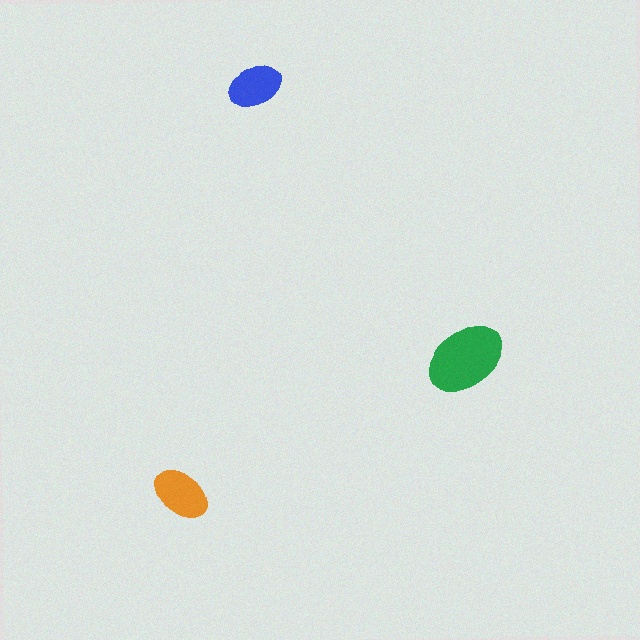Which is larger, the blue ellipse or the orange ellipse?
The orange one.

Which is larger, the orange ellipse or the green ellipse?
The green one.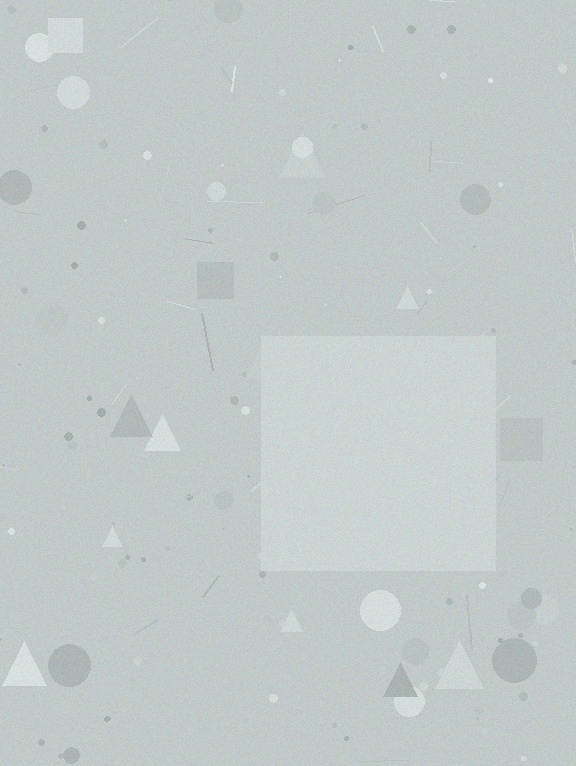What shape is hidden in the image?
A square is hidden in the image.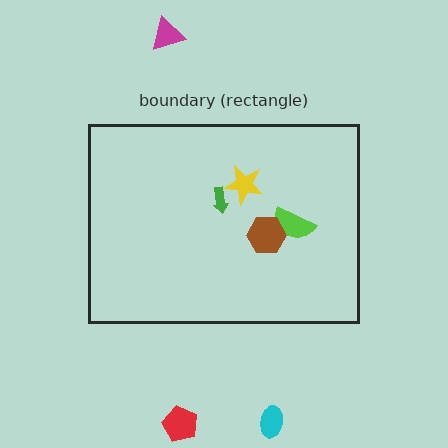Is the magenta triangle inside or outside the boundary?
Outside.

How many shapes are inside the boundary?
4 inside, 3 outside.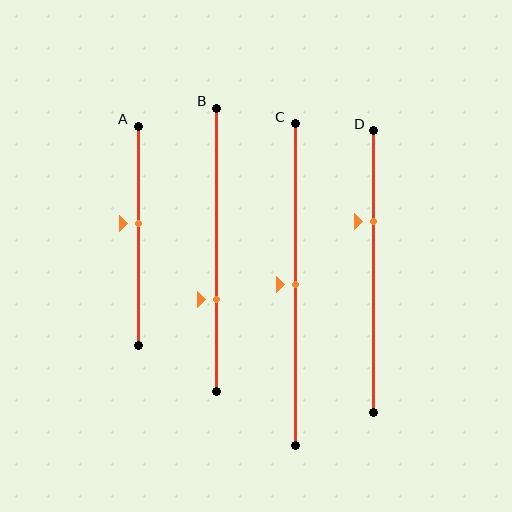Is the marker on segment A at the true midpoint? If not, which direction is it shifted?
No, the marker on segment A is shifted upward by about 6% of the segment length.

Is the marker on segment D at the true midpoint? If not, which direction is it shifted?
No, the marker on segment D is shifted upward by about 18% of the segment length.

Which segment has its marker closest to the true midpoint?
Segment C has its marker closest to the true midpoint.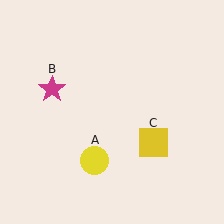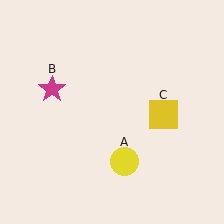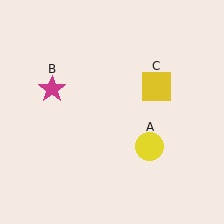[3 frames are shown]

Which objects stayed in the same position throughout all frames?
Magenta star (object B) remained stationary.